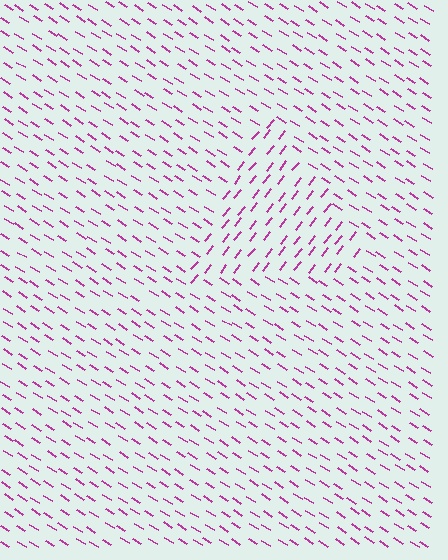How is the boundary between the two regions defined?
The boundary is defined purely by a change in line orientation (approximately 84 degrees difference). All lines are the same color and thickness.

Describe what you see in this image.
The image is filled with small magenta line segments. A triangle region in the image has lines oriented differently from the surrounding lines, creating a visible texture boundary.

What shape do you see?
I see a triangle.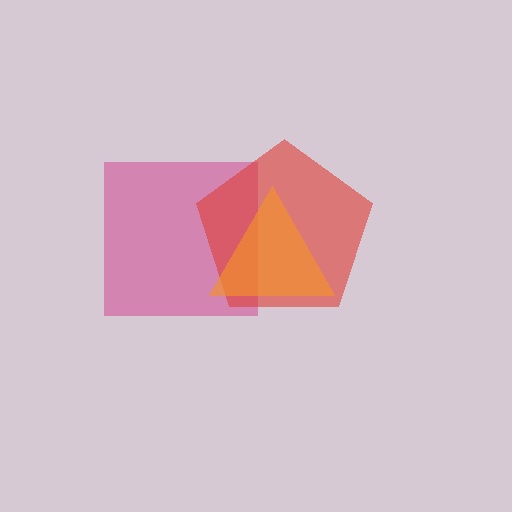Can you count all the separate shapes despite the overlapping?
Yes, there are 3 separate shapes.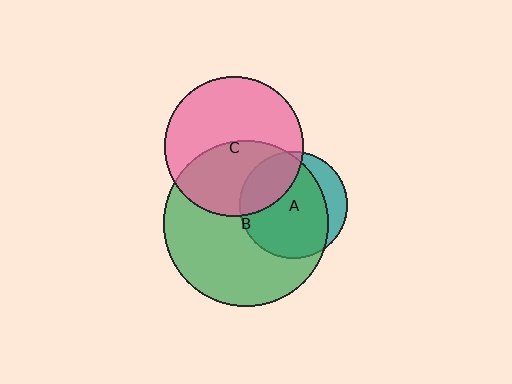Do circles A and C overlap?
Yes.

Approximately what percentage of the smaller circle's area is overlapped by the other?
Approximately 25%.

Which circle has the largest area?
Circle B (green).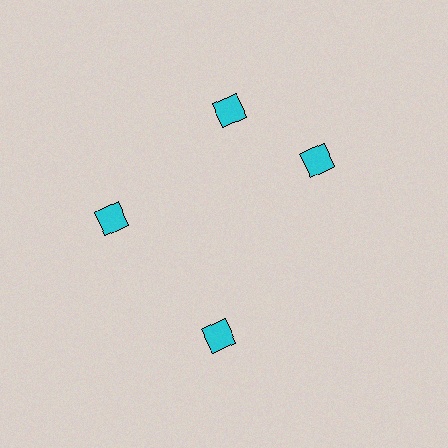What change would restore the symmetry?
The symmetry would be restored by rotating it back into even spacing with its neighbors so that all 4 diamonds sit at equal angles and equal distance from the center.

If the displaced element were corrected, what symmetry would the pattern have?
It would have 4-fold rotational symmetry — the pattern would map onto itself every 90 degrees.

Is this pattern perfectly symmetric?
No. The 4 cyan diamonds are arranged in a ring, but one element near the 3 o'clock position is rotated out of alignment along the ring, breaking the 4-fold rotational symmetry.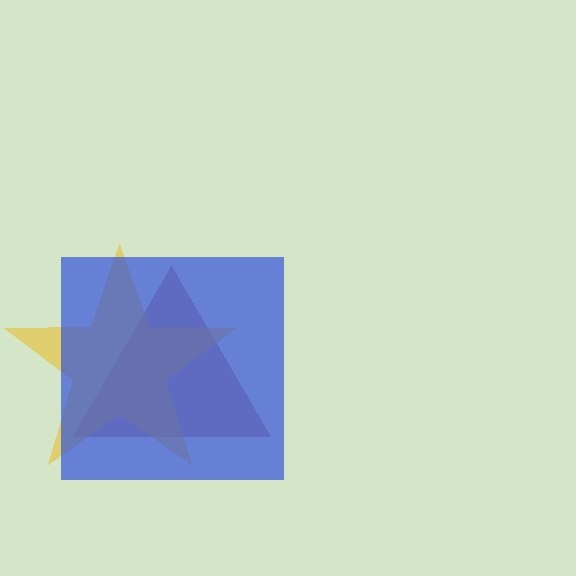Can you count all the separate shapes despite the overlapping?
Yes, there are 3 separate shapes.